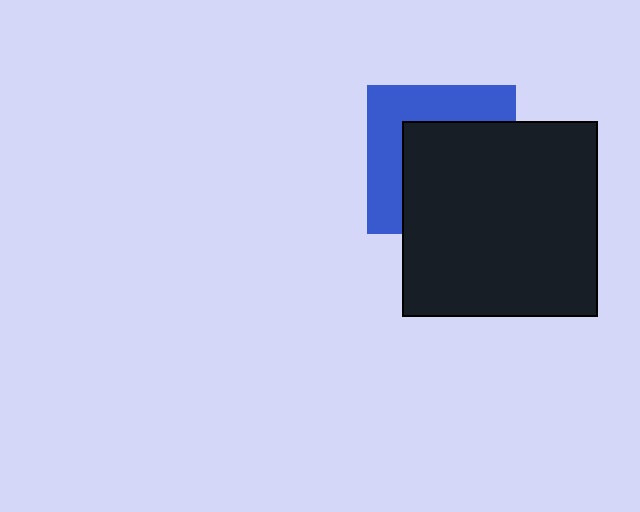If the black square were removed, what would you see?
You would see the complete blue square.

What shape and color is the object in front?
The object in front is a black square.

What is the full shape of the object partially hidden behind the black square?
The partially hidden object is a blue square.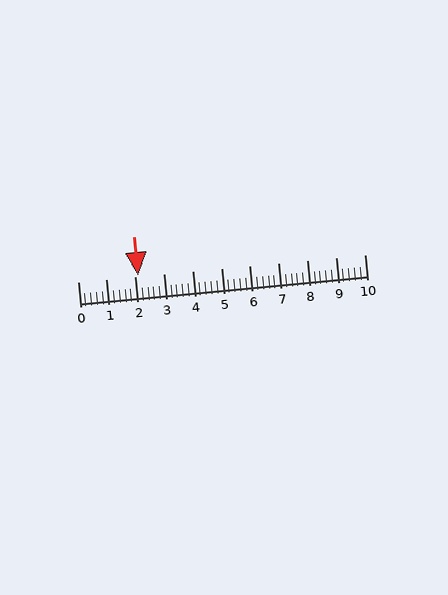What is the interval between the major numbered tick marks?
The major tick marks are spaced 1 units apart.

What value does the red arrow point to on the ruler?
The red arrow points to approximately 2.1.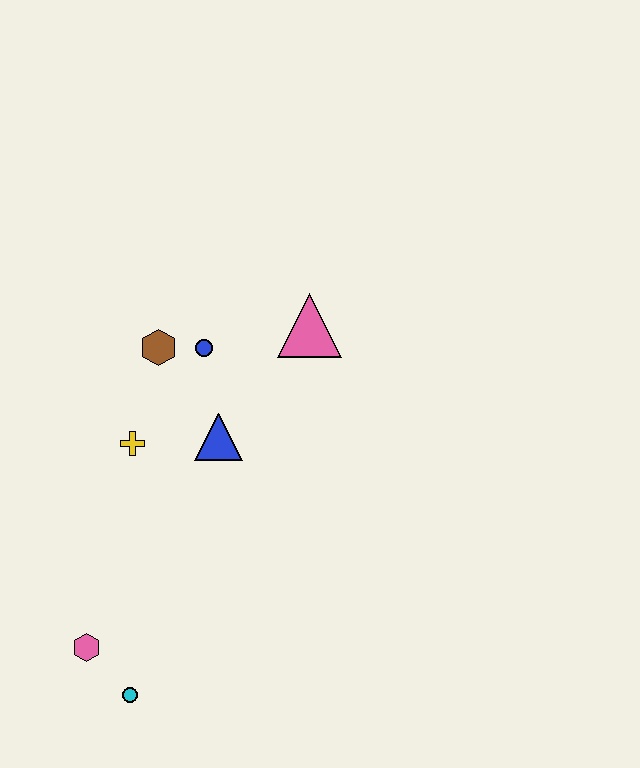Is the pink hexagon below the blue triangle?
Yes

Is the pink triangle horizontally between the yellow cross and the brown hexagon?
No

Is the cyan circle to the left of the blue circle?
Yes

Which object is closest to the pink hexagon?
The cyan circle is closest to the pink hexagon.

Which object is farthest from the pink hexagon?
The pink triangle is farthest from the pink hexagon.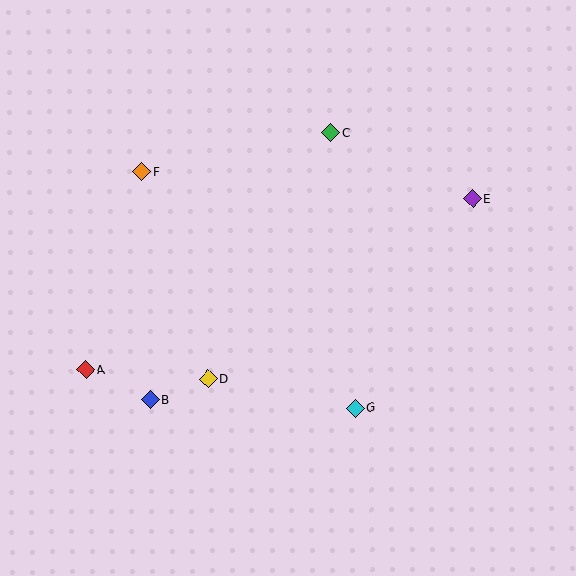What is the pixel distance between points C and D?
The distance between C and D is 276 pixels.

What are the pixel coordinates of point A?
Point A is at (86, 370).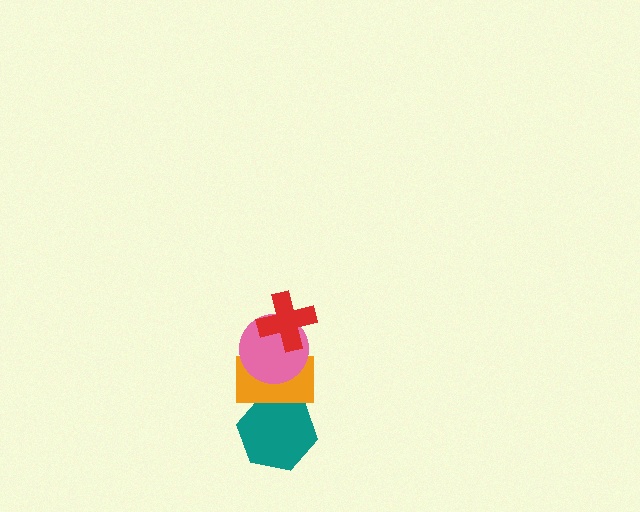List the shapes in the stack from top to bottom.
From top to bottom: the red cross, the pink circle, the orange rectangle, the teal hexagon.